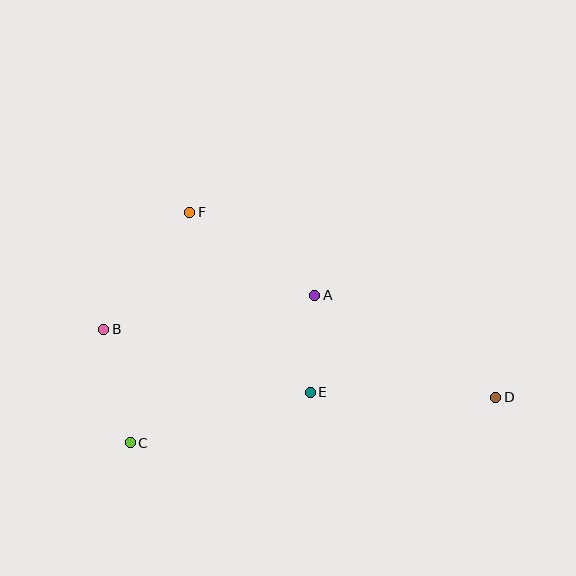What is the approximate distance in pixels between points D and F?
The distance between D and F is approximately 358 pixels.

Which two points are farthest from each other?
Points B and D are farthest from each other.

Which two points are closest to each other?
Points A and E are closest to each other.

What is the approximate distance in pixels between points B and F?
The distance between B and F is approximately 145 pixels.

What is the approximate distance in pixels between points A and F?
The distance between A and F is approximately 150 pixels.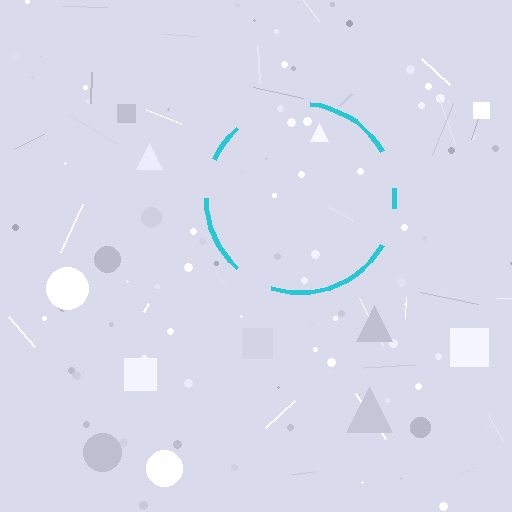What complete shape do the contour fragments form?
The contour fragments form a circle.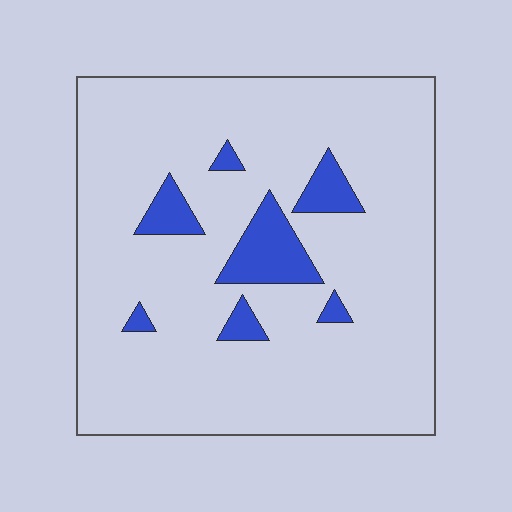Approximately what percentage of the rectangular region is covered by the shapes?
Approximately 10%.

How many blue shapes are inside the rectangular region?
7.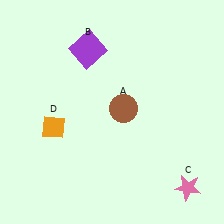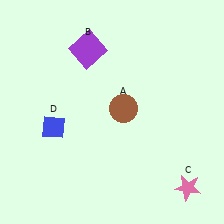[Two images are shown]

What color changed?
The diamond (D) changed from orange in Image 1 to blue in Image 2.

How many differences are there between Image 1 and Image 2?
There is 1 difference between the two images.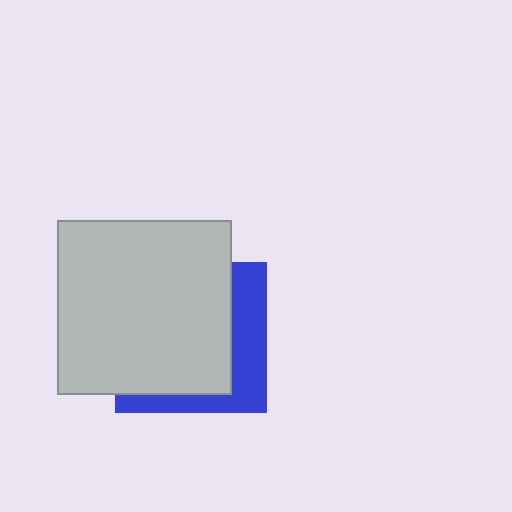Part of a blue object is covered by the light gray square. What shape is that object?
It is a square.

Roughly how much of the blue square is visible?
A small part of it is visible (roughly 33%).